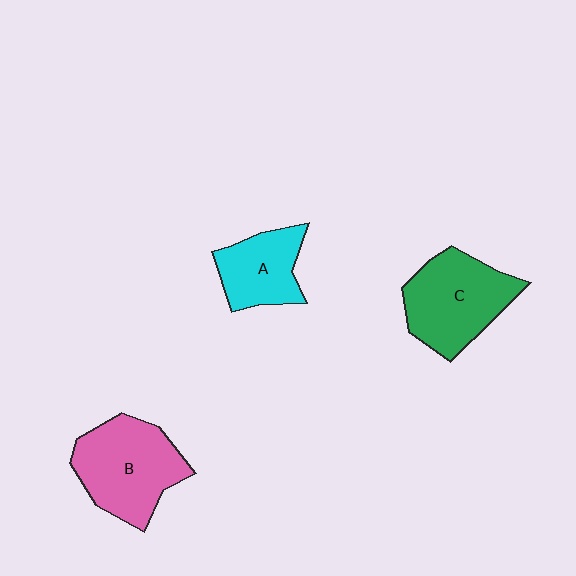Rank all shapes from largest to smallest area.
From largest to smallest: B (pink), C (green), A (cyan).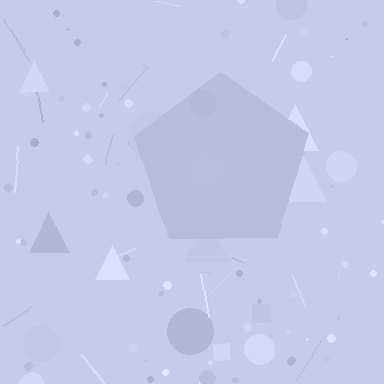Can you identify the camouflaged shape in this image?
The camouflaged shape is a pentagon.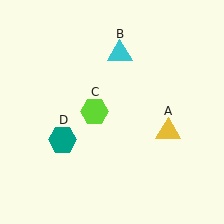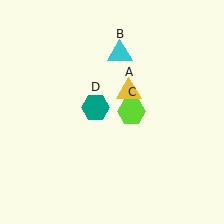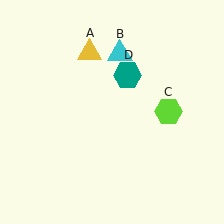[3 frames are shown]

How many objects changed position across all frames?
3 objects changed position: yellow triangle (object A), lime hexagon (object C), teal hexagon (object D).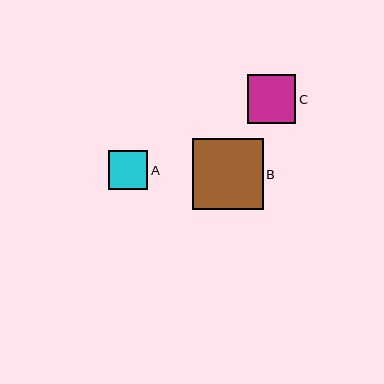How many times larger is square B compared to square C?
Square B is approximately 1.5 times the size of square C.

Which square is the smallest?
Square A is the smallest with a size of approximately 39 pixels.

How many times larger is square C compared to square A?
Square C is approximately 1.2 times the size of square A.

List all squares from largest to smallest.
From largest to smallest: B, C, A.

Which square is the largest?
Square B is the largest with a size of approximately 71 pixels.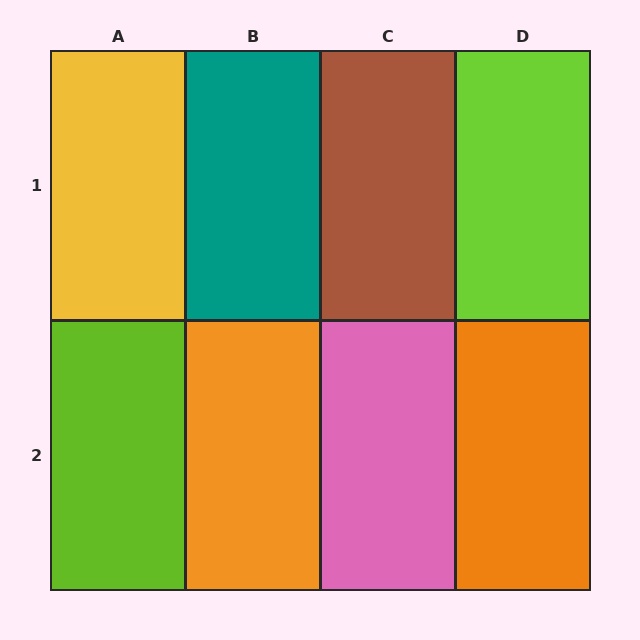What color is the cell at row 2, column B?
Orange.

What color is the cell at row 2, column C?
Pink.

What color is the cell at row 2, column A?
Lime.